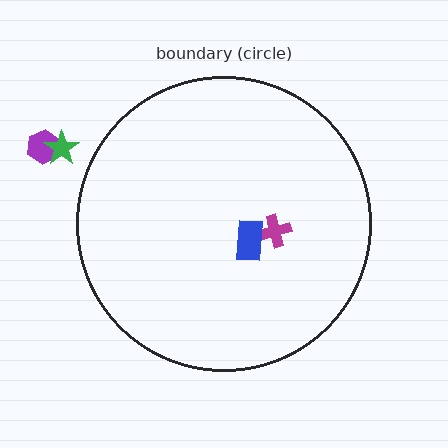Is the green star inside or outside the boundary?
Outside.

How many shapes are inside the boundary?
2 inside, 2 outside.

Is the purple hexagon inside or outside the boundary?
Outside.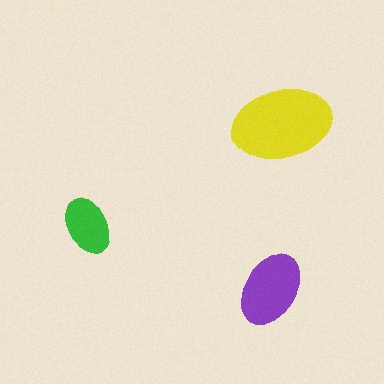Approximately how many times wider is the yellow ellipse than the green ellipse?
About 1.5 times wider.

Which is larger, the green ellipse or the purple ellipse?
The purple one.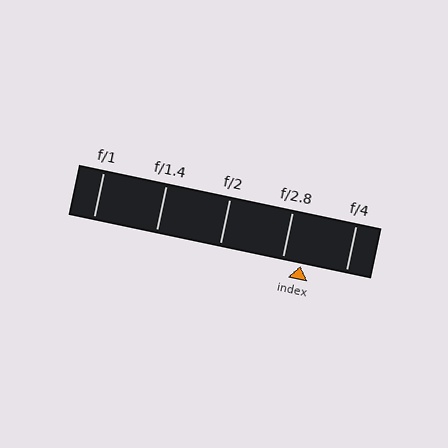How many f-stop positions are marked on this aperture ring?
There are 5 f-stop positions marked.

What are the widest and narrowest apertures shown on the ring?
The widest aperture shown is f/1 and the narrowest is f/4.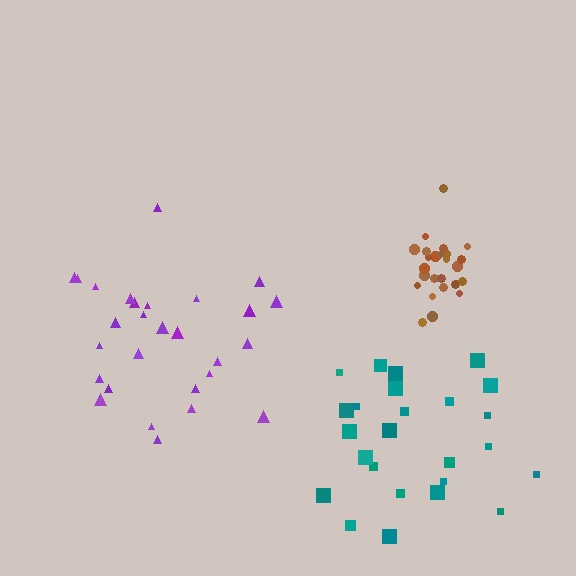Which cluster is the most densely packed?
Brown.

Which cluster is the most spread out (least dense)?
Teal.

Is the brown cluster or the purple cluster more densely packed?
Brown.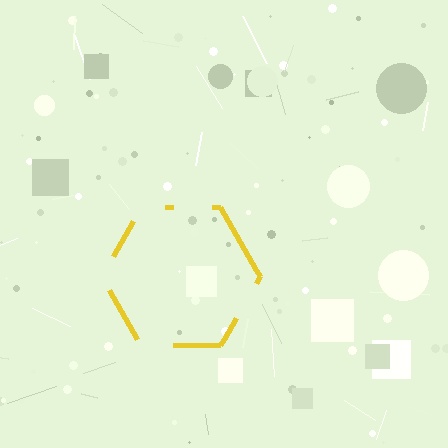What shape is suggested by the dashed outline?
The dashed outline suggests a hexagon.